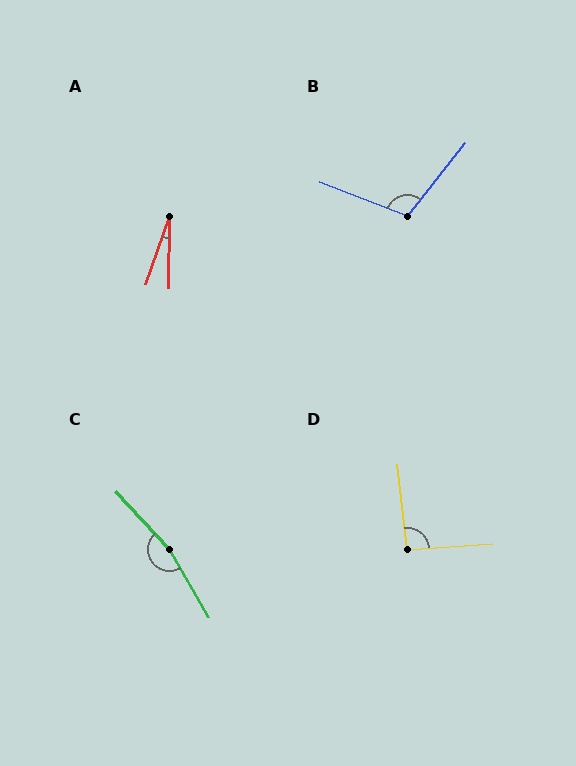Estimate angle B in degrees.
Approximately 107 degrees.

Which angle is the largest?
C, at approximately 167 degrees.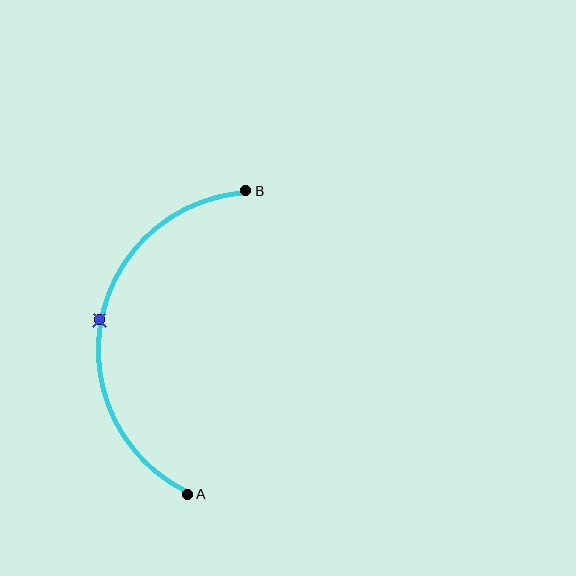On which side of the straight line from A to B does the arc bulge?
The arc bulges to the left of the straight line connecting A and B.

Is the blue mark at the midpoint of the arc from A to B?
Yes. The blue mark lies on the arc at equal arc-length from both A and B — it is the arc midpoint.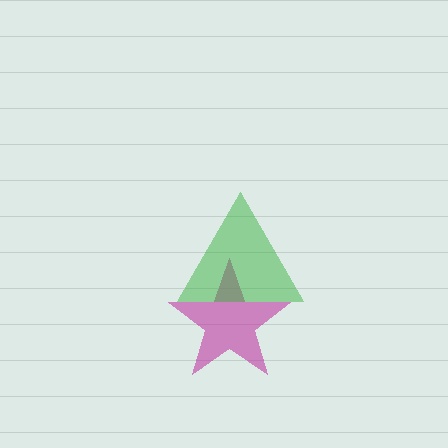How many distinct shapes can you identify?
There are 2 distinct shapes: a magenta star, a green triangle.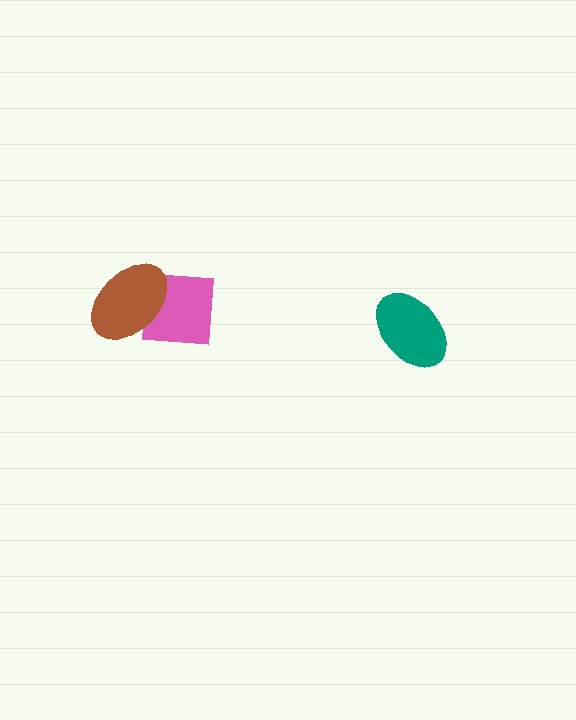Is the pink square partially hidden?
Yes, it is partially covered by another shape.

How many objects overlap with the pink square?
1 object overlaps with the pink square.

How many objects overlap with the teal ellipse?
0 objects overlap with the teal ellipse.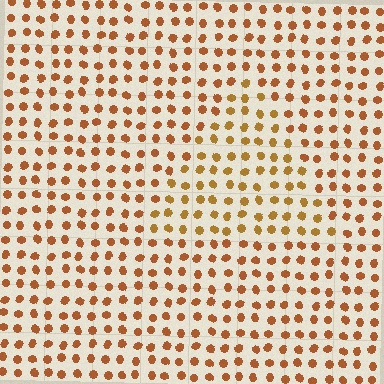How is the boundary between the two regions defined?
The boundary is defined purely by a slight shift in hue (about 17 degrees). Spacing, size, and orientation are identical on both sides.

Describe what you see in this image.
The image is filled with small brown elements in a uniform arrangement. A triangle-shaped region is visible where the elements are tinted to a slightly different hue, forming a subtle color boundary.